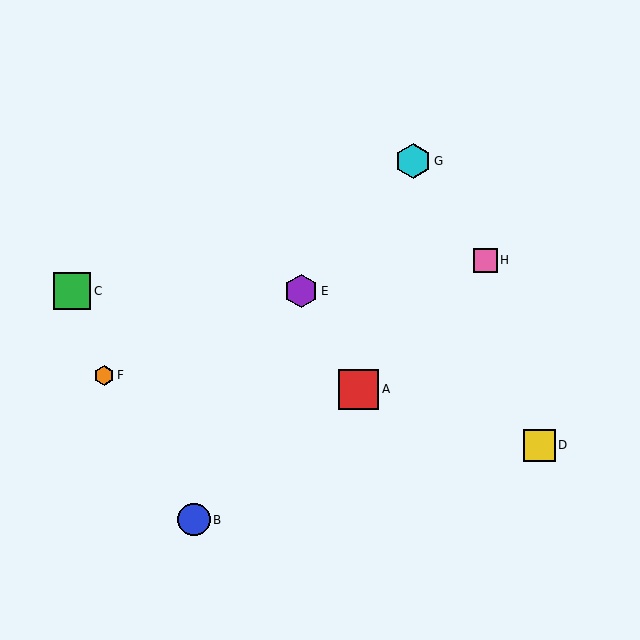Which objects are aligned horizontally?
Objects C, E are aligned horizontally.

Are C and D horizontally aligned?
No, C is at y≈291 and D is at y≈445.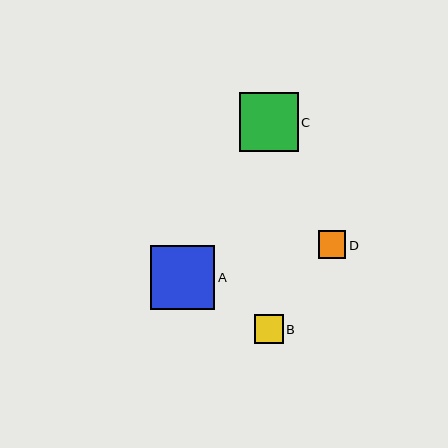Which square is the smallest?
Square D is the smallest with a size of approximately 28 pixels.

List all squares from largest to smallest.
From largest to smallest: A, C, B, D.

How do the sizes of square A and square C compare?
Square A and square C are approximately the same size.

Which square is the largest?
Square A is the largest with a size of approximately 64 pixels.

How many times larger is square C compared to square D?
Square C is approximately 2.1 times the size of square D.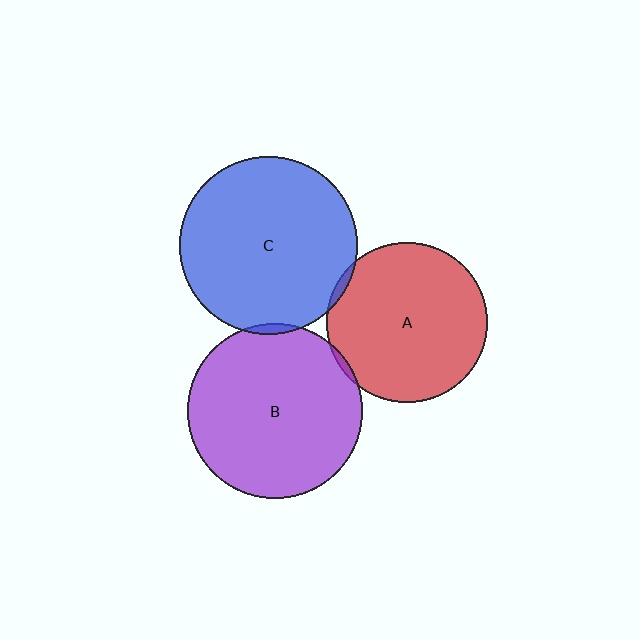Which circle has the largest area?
Circle C (blue).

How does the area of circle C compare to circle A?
Approximately 1.2 times.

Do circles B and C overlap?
Yes.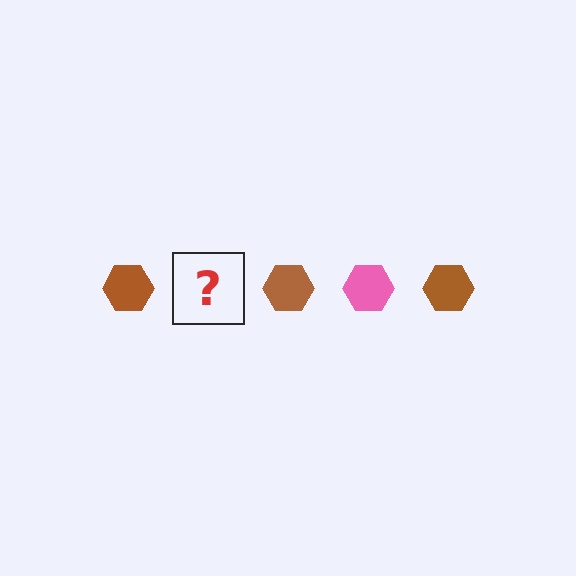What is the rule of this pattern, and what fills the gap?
The rule is that the pattern cycles through brown, pink hexagons. The gap should be filled with a pink hexagon.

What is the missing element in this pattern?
The missing element is a pink hexagon.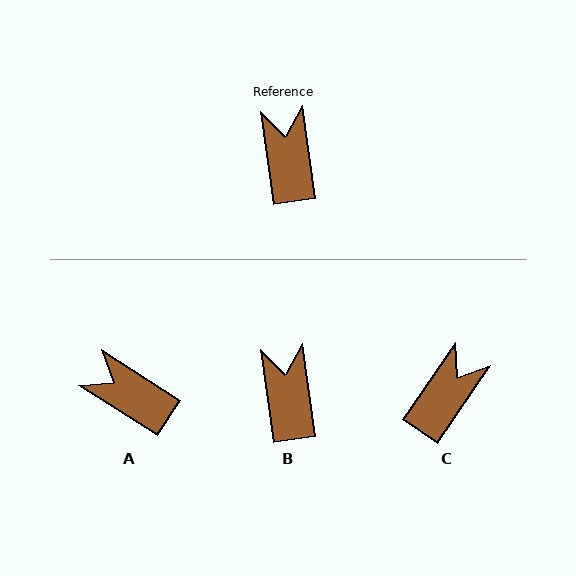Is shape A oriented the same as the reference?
No, it is off by about 49 degrees.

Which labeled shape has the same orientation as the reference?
B.